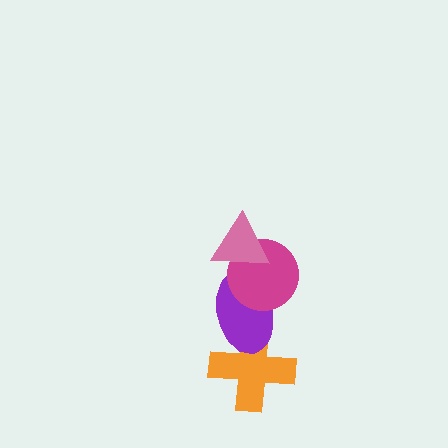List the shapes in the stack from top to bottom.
From top to bottom: the pink triangle, the magenta circle, the purple ellipse, the orange cross.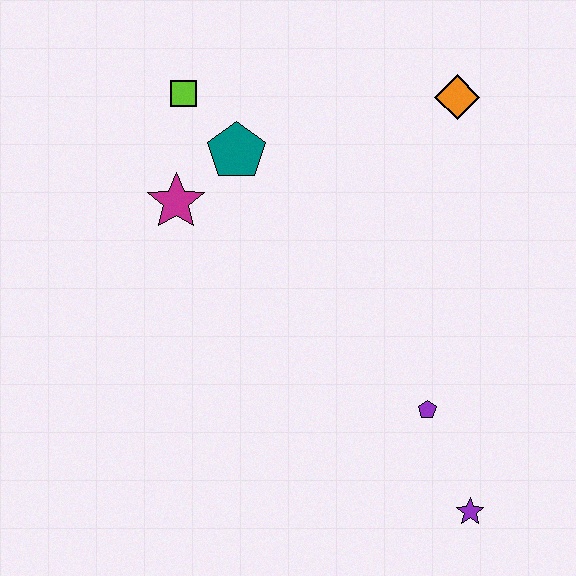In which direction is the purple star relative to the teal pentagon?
The purple star is below the teal pentagon.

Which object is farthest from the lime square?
The purple star is farthest from the lime square.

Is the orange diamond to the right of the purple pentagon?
Yes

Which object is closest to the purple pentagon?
The purple star is closest to the purple pentagon.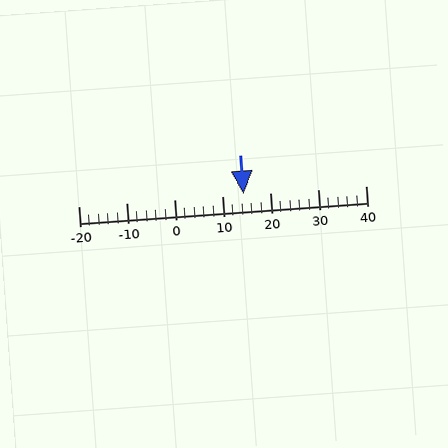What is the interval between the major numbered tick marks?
The major tick marks are spaced 10 units apart.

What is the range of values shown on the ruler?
The ruler shows values from -20 to 40.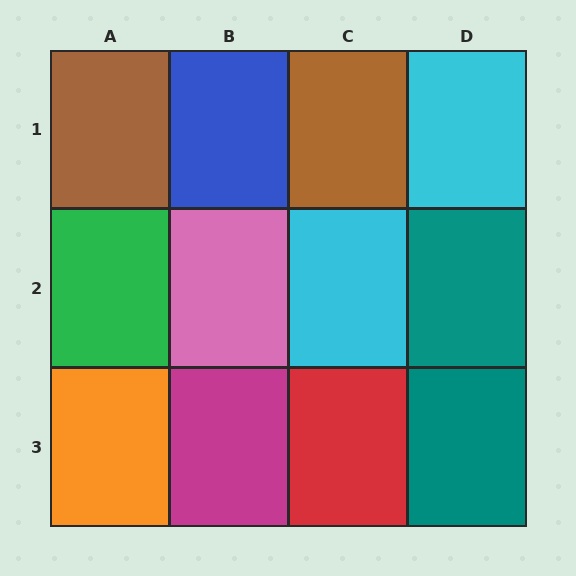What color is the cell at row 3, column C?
Red.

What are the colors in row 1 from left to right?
Brown, blue, brown, cyan.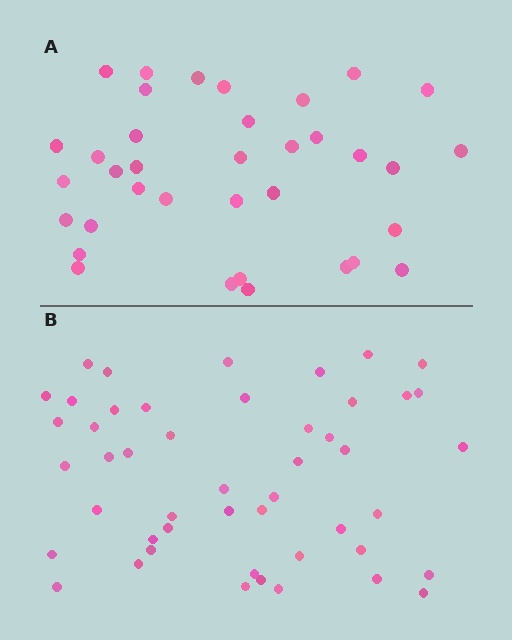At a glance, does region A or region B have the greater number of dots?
Region B (the bottom region) has more dots.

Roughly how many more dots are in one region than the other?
Region B has roughly 12 or so more dots than region A.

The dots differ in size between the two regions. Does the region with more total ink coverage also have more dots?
No. Region A has more total ink coverage because its dots are larger, but region B actually contains more individual dots. Total area can be misleading — the number of items is what matters here.